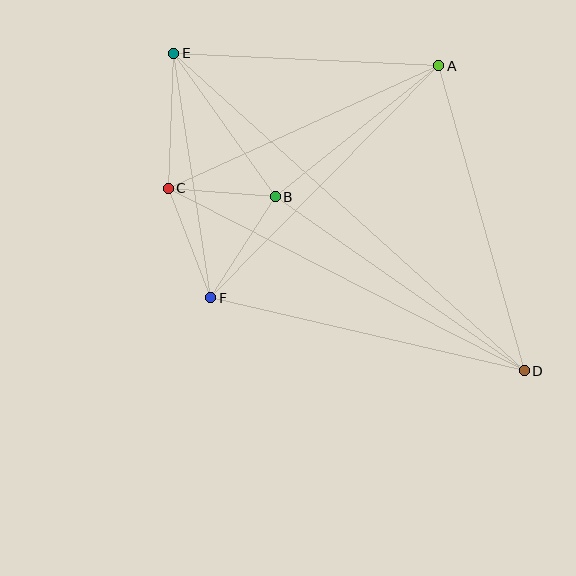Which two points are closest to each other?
Points B and C are closest to each other.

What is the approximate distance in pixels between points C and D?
The distance between C and D is approximately 400 pixels.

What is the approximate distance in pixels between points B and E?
The distance between B and E is approximately 175 pixels.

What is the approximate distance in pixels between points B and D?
The distance between B and D is approximately 304 pixels.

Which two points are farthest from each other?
Points D and E are farthest from each other.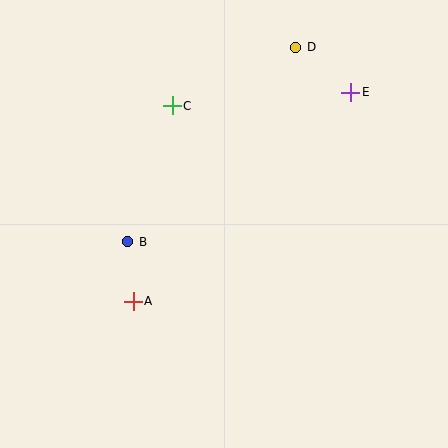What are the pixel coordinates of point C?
Point C is at (172, 106).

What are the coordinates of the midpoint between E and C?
The midpoint between E and C is at (261, 99).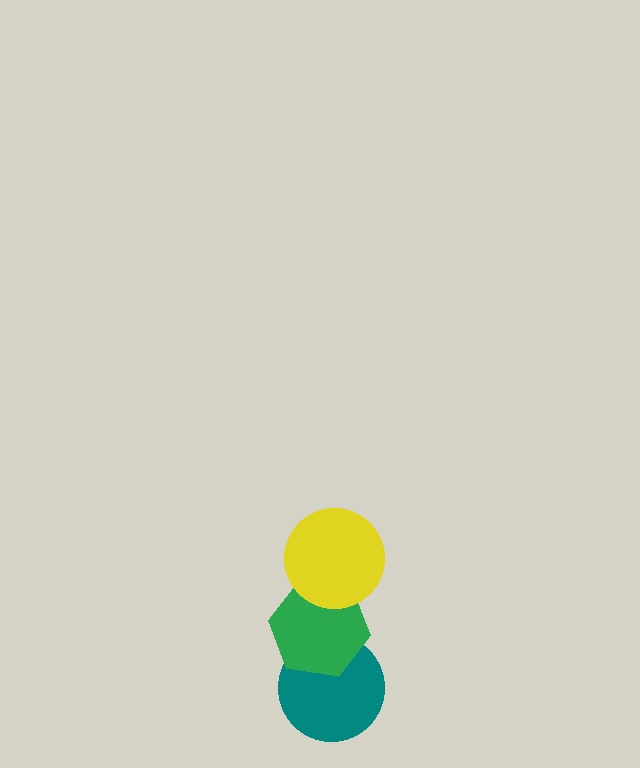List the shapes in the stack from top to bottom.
From top to bottom: the yellow circle, the green hexagon, the teal circle.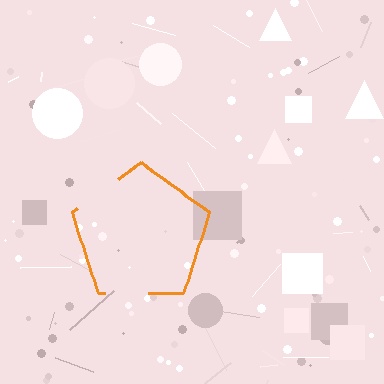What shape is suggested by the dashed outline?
The dashed outline suggests a pentagon.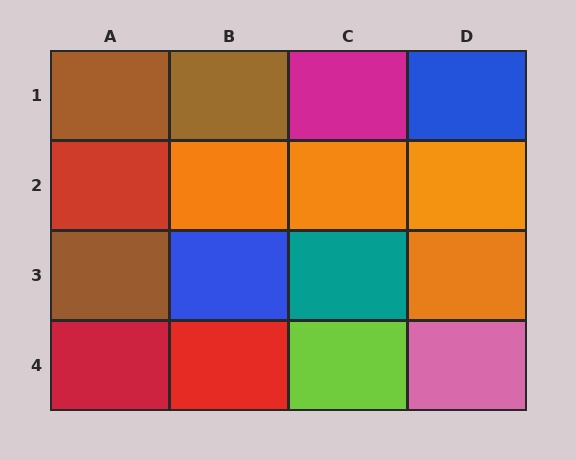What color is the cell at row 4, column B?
Red.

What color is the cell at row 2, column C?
Orange.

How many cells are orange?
4 cells are orange.